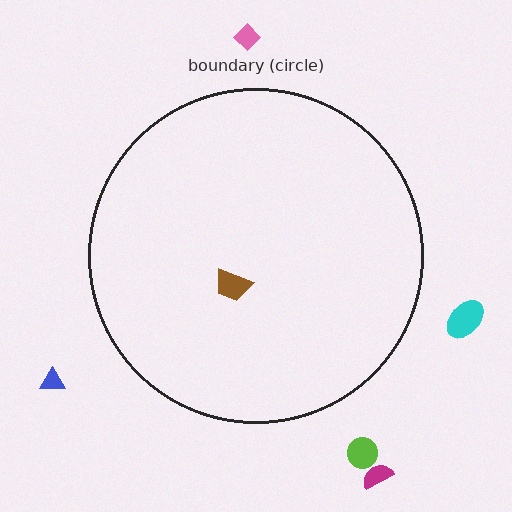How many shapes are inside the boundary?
1 inside, 5 outside.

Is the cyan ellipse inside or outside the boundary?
Outside.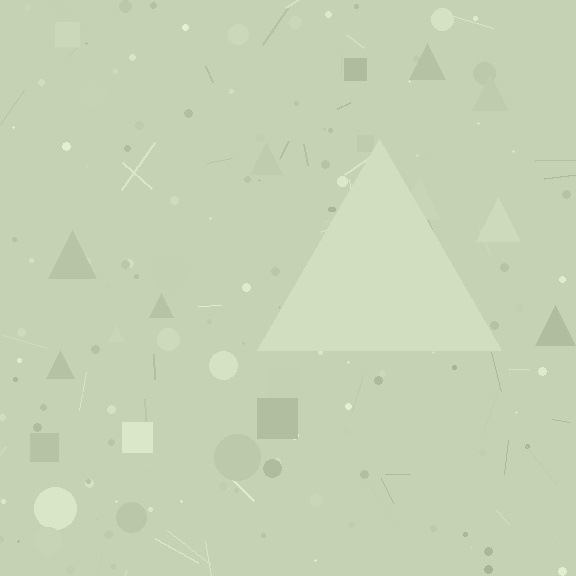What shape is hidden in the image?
A triangle is hidden in the image.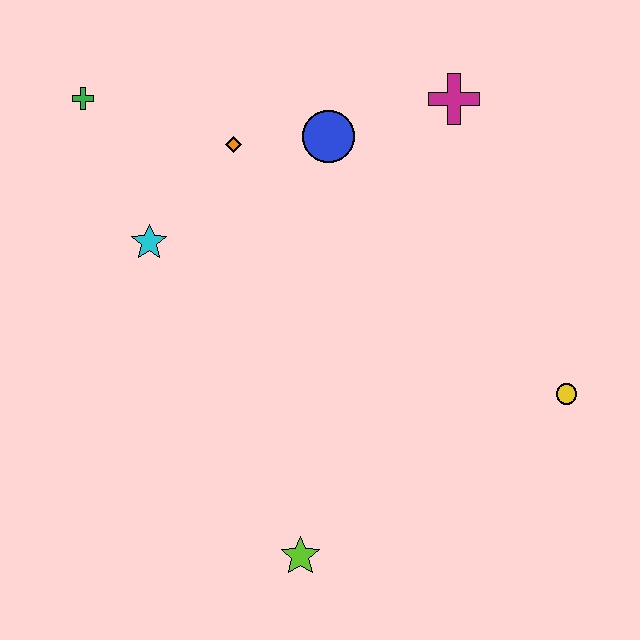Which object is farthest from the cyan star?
The yellow circle is farthest from the cyan star.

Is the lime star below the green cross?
Yes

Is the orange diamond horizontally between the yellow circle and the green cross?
Yes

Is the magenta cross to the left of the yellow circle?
Yes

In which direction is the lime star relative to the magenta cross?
The lime star is below the magenta cross.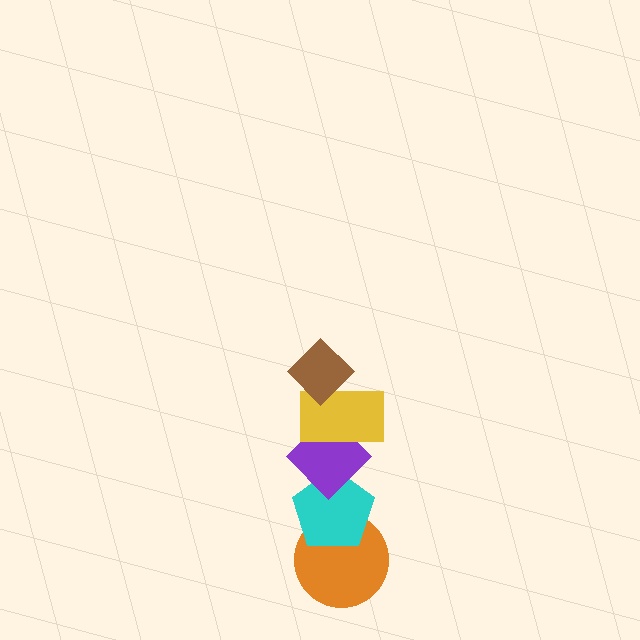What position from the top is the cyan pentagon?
The cyan pentagon is 4th from the top.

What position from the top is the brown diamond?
The brown diamond is 1st from the top.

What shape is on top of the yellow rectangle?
The brown diamond is on top of the yellow rectangle.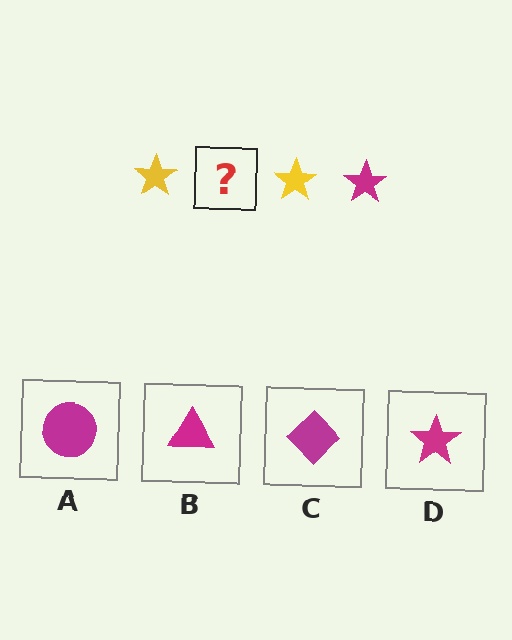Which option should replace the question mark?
Option D.